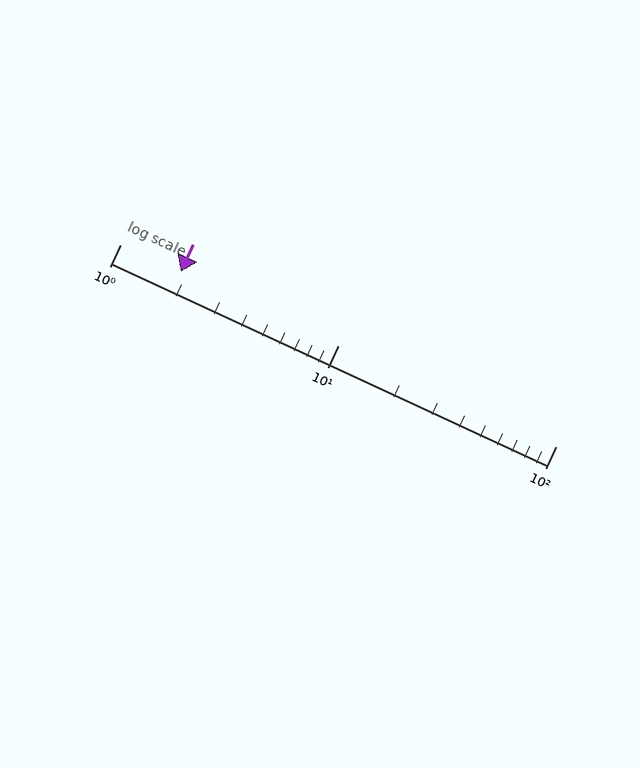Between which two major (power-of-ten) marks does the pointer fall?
The pointer is between 1 and 10.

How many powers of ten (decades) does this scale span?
The scale spans 2 decades, from 1 to 100.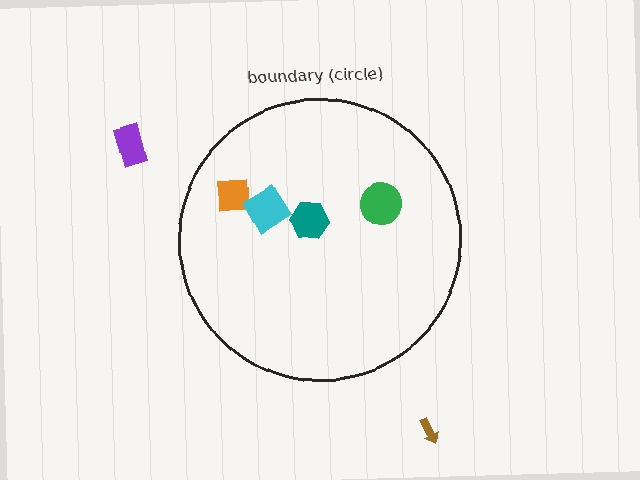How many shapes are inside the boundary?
4 inside, 2 outside.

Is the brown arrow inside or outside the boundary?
Outside.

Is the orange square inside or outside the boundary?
Inside.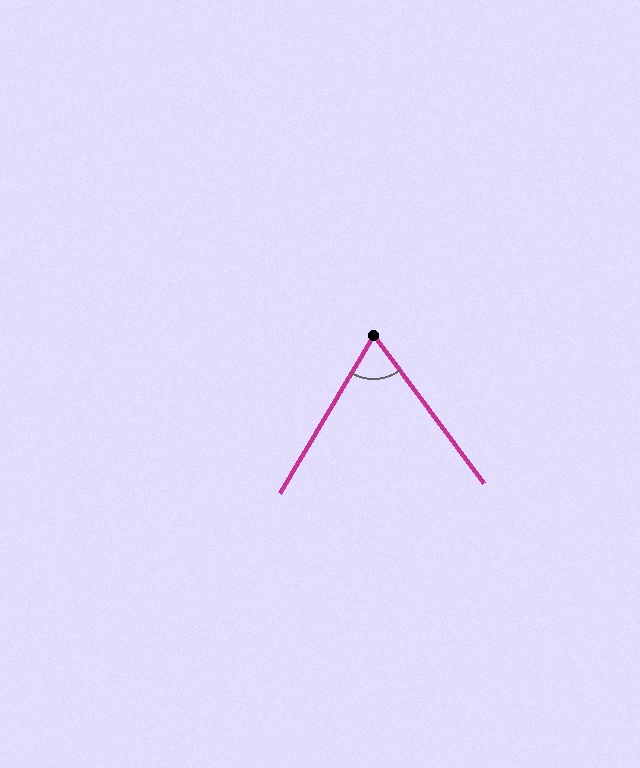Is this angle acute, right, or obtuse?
It is acute.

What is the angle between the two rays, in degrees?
Approximately 67 degrees.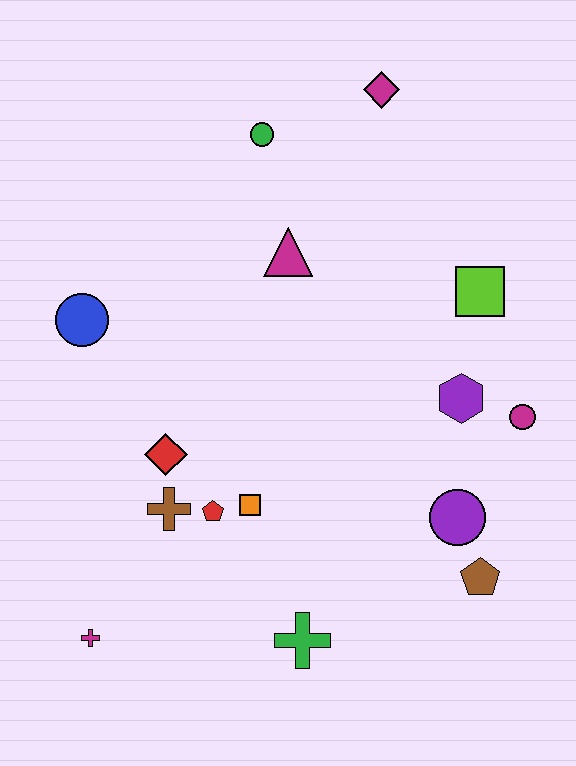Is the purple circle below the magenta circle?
Yes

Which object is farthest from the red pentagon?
The magenta diamond is farthest from the red pentagon.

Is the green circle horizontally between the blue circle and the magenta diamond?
Yes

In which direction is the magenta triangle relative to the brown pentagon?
The magenta triangle is above the brown pentagon.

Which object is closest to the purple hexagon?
The magenta circle is closest to the purple hexagon.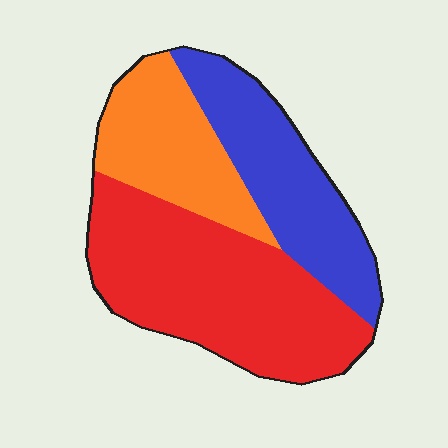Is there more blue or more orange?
Blue.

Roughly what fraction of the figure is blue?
Blue covers 29% of the figure.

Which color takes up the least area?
Orange, at roughly 25%.